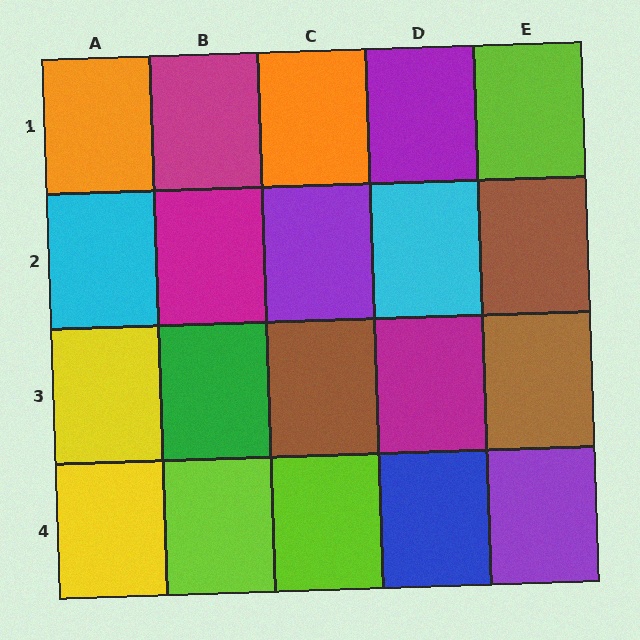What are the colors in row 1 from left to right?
Orange, magenta, orange, purple, lime.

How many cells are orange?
2 cells are orange.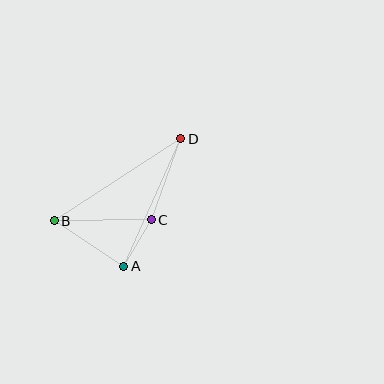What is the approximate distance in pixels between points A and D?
The distance between A and D is approximately 140 pixels.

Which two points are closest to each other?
Points A and C are closest to each other.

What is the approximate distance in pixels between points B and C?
The distance between B and C is approximately 97 pixels.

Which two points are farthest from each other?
Points B and D are farthest from each other.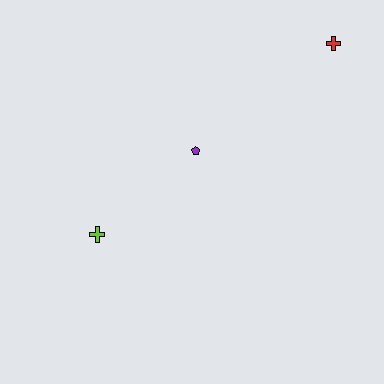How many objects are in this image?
There are 3 objects.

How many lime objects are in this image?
There is 1 lime object.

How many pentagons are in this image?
There is 1 pentagon.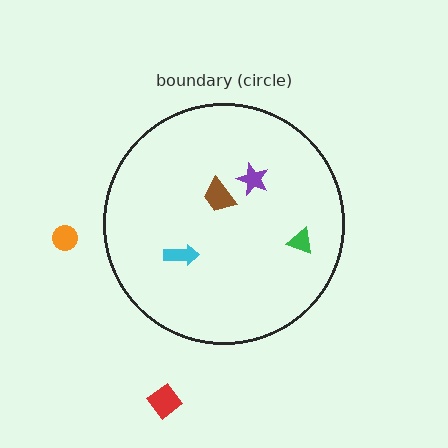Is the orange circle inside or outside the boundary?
Outside.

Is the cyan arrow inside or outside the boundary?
Inside.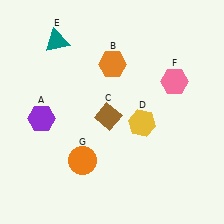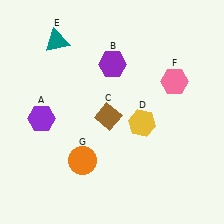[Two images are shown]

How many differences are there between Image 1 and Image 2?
There is 1 difference between the two images.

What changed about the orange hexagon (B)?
In Image 1, B is orange. In Image 2, it changed to purple.